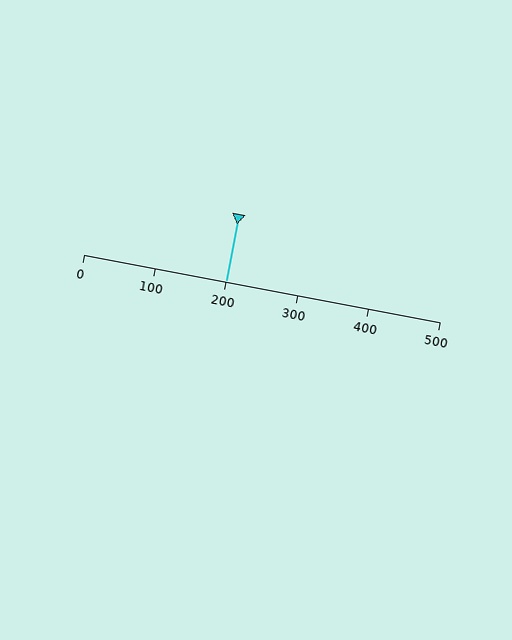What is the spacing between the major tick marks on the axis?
The major ticks are spaced 100 apart.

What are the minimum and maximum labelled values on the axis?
The axis runs from 0 to 500.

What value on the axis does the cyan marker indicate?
The marker indicates approximately 200.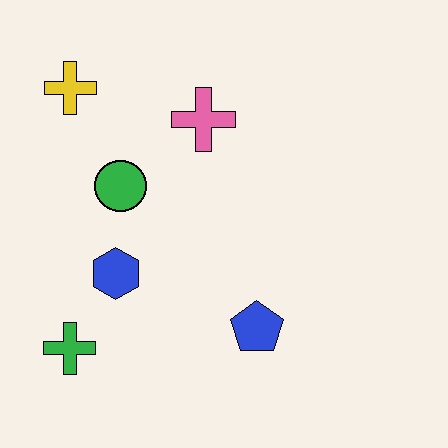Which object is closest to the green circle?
The blue hexagon is closest to the green circle.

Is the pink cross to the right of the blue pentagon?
No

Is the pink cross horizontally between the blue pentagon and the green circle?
Yes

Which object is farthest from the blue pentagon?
The yellow cross is farthest from the blue pentagon.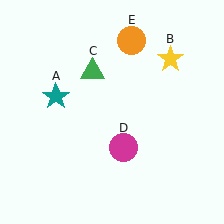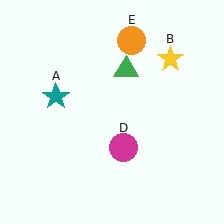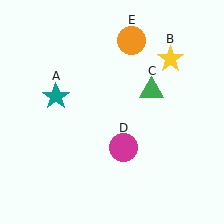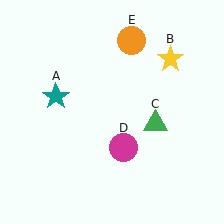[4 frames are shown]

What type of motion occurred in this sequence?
The green triangle (object C) rotated clockwise around the center of the scene.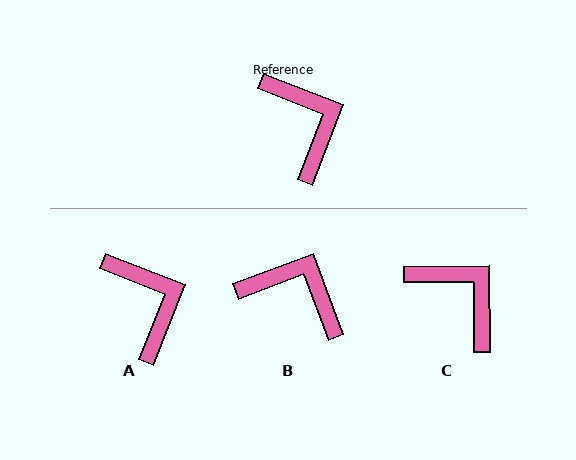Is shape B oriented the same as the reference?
No, it is off by about 42 degrees.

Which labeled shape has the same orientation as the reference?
A.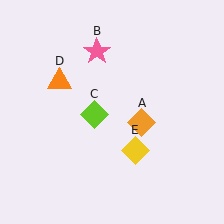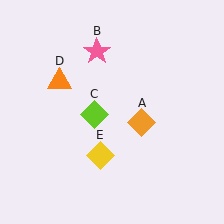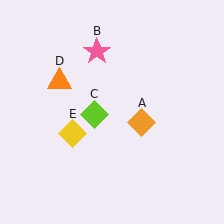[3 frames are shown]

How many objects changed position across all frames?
1 object changed position: yellow diamond (object E).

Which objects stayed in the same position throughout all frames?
Orange diamond (object A) and pink star (object B) and lime diamond (object C) and orange triangle (object D) remained stationary.